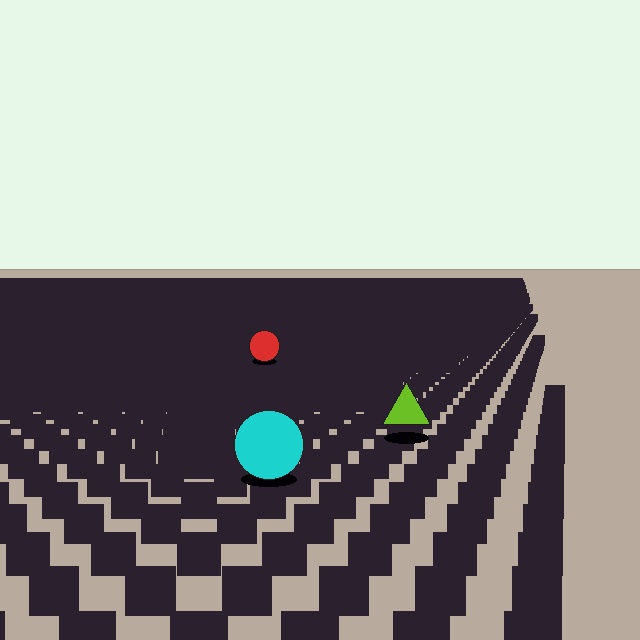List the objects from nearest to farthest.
From nearest to farthest: the cyan circle, the lime triangle, the red circle.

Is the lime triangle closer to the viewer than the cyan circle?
No. The cyan circle is closer — you can tell from the texture gradient: the ground texture is coarser near it.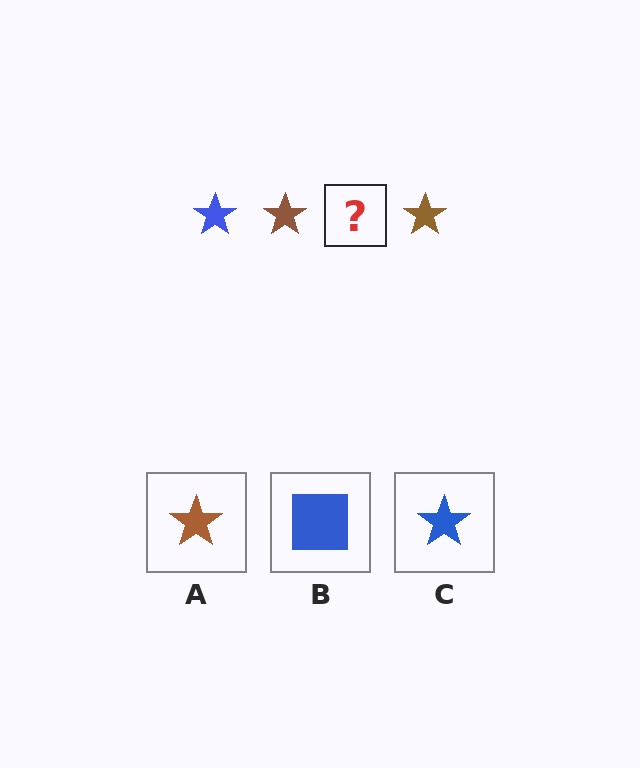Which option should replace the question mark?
Option C.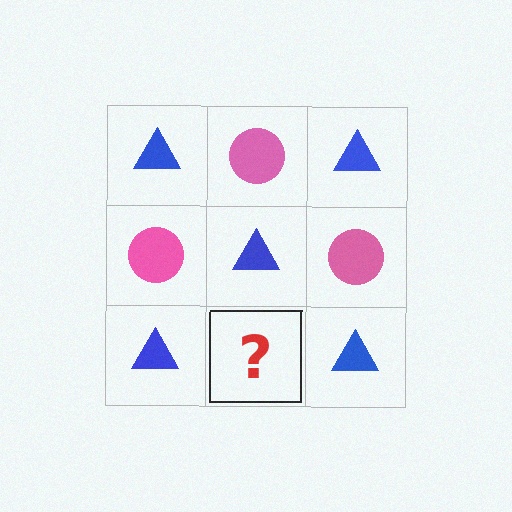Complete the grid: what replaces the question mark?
The question mark should be replaced with a pink circle.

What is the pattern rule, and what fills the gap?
The rule is that it alternates blue triangle and pink circle in a checkerboard pattern. The gap should be filled with a pink circle.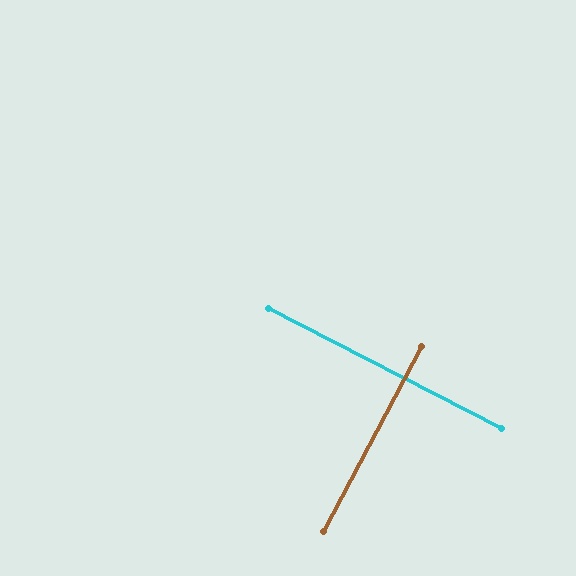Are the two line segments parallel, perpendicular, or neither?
Perpendicular — they meet at approximately 90°.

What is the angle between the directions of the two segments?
Approximately 90 degrees.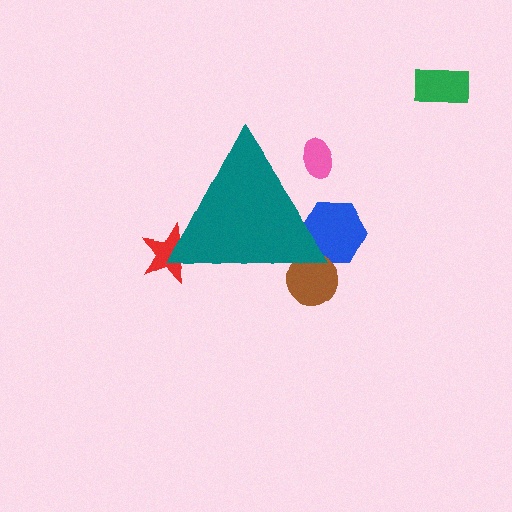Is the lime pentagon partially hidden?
Yes, the lime pentagon is partially hidden behind the teal triangle.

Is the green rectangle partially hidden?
No, the green rectangle is fully visible.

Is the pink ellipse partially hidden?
Yes, the pink ellipse is partially hidden behind the teal triangle.